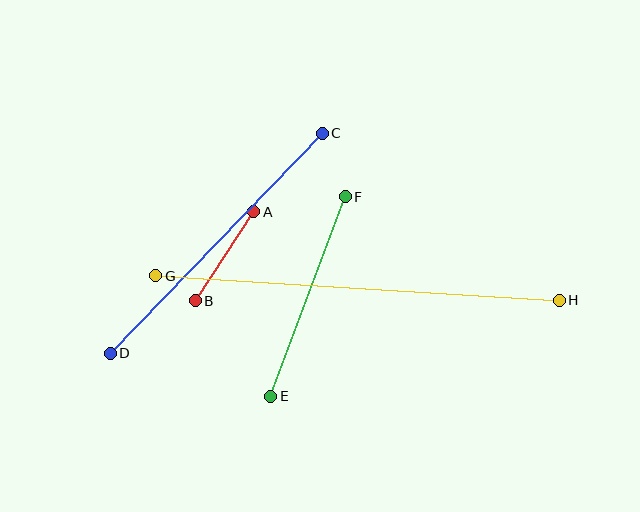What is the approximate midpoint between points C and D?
The midpoint is at approximately (216, 243) pixels.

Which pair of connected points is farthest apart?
Points G and H are farthest apart.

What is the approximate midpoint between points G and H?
The midpoint is at approximately (358, 288) pixels.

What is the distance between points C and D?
The distance is approximately 306 pixels.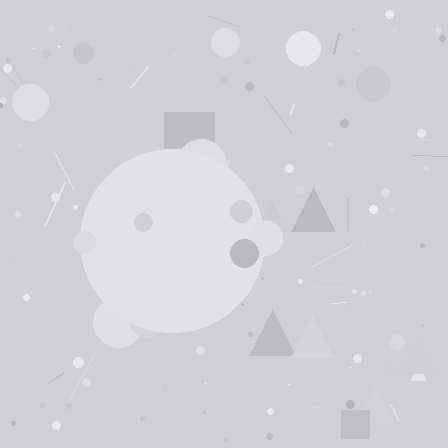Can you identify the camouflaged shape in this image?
The camouflaged shape is a circle.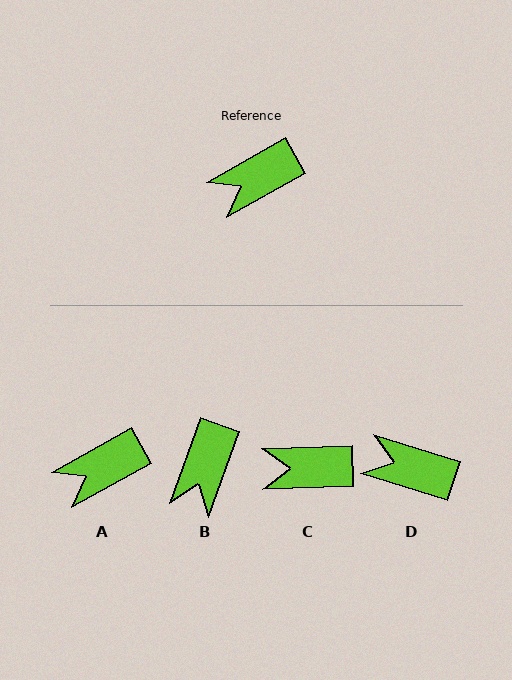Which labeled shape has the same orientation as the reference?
A.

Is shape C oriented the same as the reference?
No, it is off by about 28 degrees.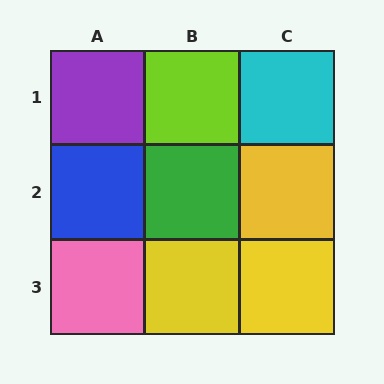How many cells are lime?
1 cell is lime.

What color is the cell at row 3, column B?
Yellow.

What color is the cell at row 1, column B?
Lime.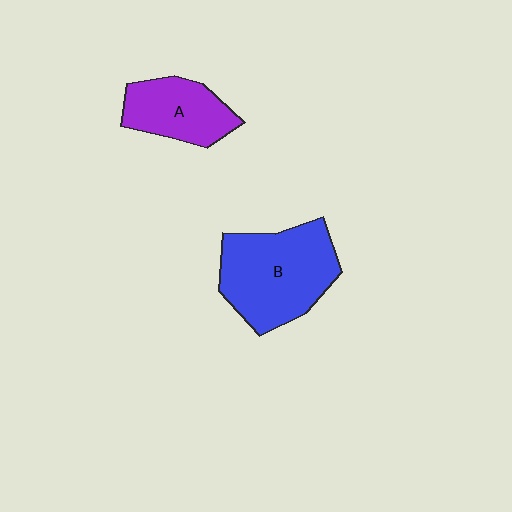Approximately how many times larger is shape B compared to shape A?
Approximately 1.7 times.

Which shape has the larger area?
Shape B (blue).